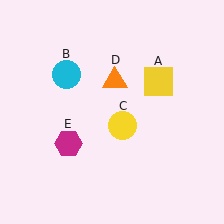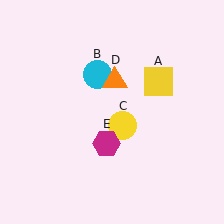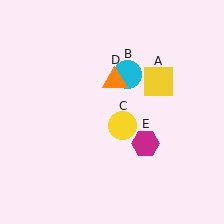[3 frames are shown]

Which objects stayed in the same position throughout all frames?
Yellow square (object A) and yellow circle (object C) and orange triangle (object D) remained stationary.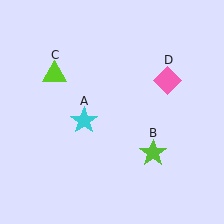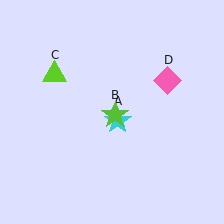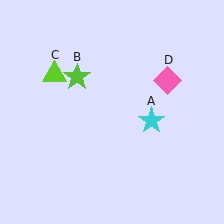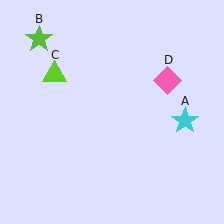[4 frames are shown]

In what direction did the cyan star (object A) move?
The cyan star (object A) moved right.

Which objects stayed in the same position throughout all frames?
Lime triangle (object C) and pink diamond (object D) remained stationary.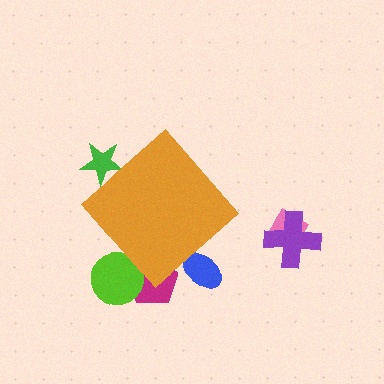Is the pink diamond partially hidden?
No, the pink diamond is fully visible.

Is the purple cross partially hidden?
No, the purple cross is fully visible.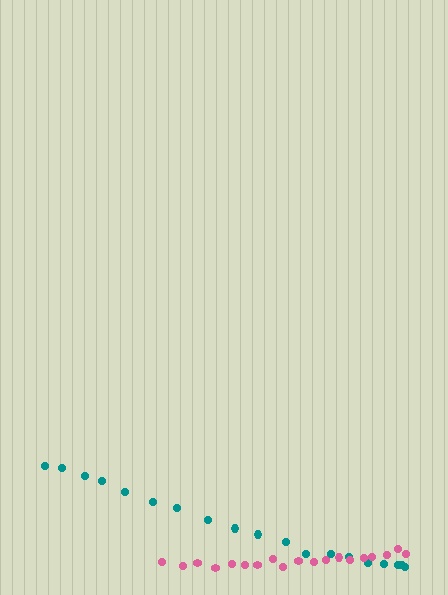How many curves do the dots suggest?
There are 2 distinct paths.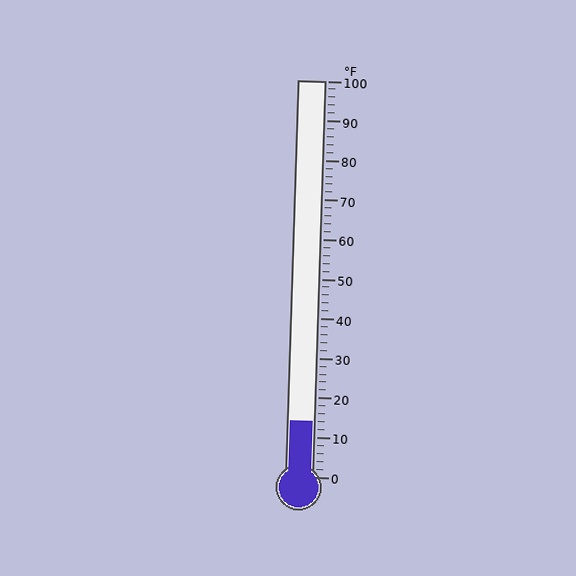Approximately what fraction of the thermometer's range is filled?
The thermometer is filled to approximately 15% of its range.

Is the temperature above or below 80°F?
The temperature is below 80°F.